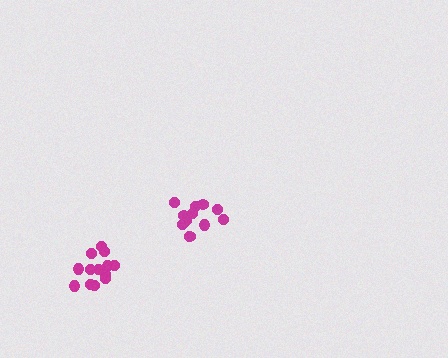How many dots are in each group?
Group 1: 12 dots, Group 2: 14 dots (26 total).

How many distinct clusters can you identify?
There are 2 distinct clusters.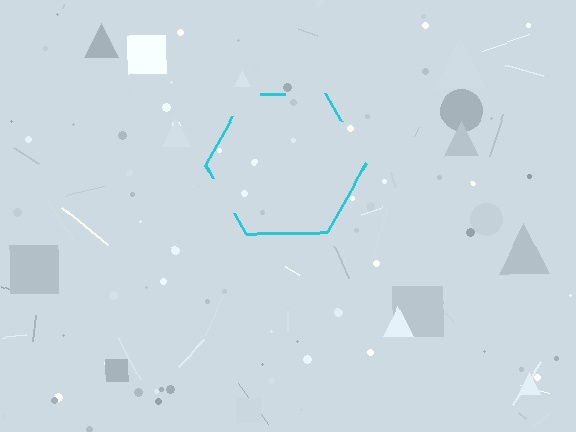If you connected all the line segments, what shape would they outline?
They would outline a hexagon.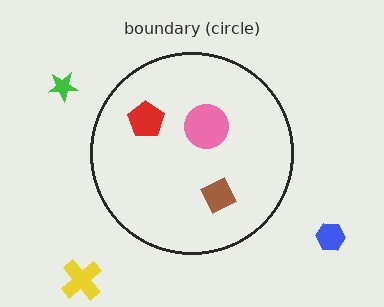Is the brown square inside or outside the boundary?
Inside.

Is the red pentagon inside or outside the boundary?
Inside.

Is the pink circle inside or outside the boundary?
Inside.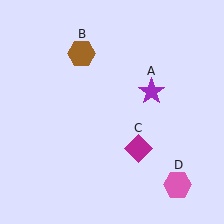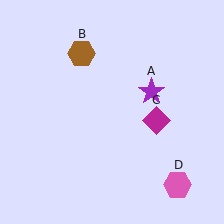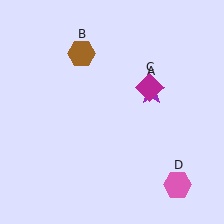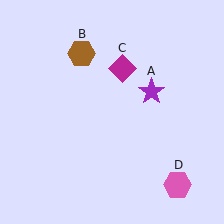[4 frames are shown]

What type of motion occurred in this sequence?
The magenta diamond (object C) rotated counterclockwise around the center of the scene.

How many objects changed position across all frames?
1 object changed position: magenta diamond (object C).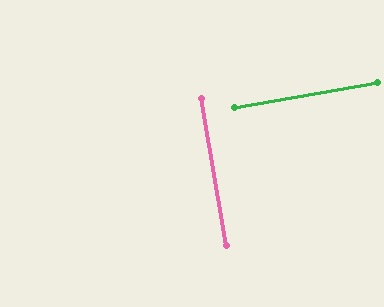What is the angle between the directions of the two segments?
Approximately 90 degrees.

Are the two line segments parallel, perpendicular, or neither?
Perpendicular — they meet at approximately 90°.